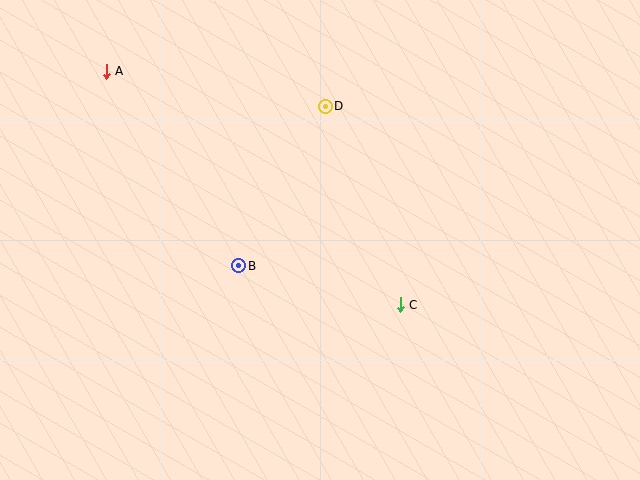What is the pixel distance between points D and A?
The distance between D and A is 222 pixels.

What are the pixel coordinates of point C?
Point C is at (400, 305).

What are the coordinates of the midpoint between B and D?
The midpoint between B and D is at (282, 186).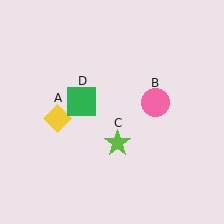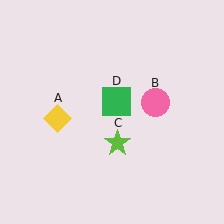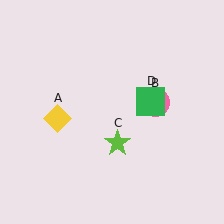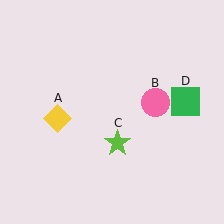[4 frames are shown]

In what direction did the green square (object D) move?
The green square (object D) moved right.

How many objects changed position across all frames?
1 object changed position: green square (object D).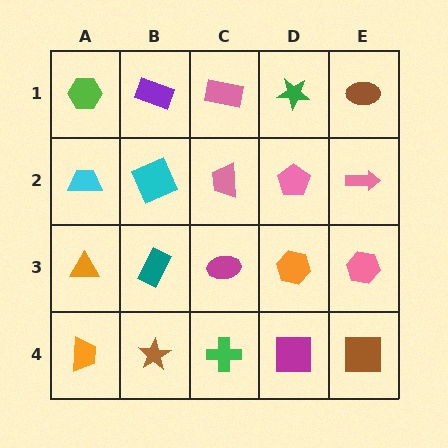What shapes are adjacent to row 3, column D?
A pink pentagon (row 2, column D), a magenta square (row 4, column D), a magenta ellipse (row 3, column C), a pink hexagon (row 3, column E).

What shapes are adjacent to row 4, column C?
A magenta ellipse (row 3, column C), a brown star (row 4, column B), a magenta square (row 4, column D).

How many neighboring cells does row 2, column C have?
4.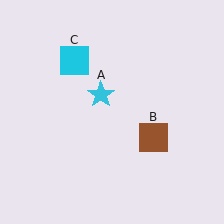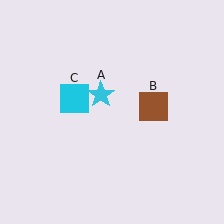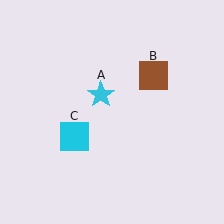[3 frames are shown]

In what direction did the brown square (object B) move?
The brown square (object B) moved up.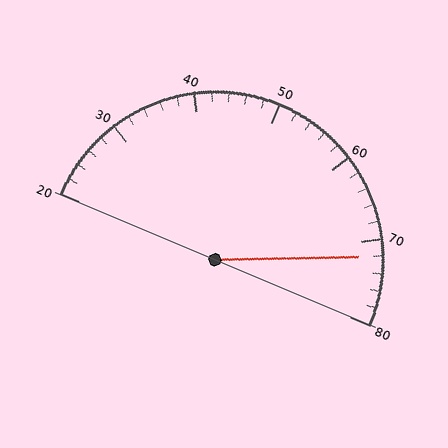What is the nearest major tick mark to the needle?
The nearest major tick mark is 70.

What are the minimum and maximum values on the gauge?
The gauge ranges from 20 to 80.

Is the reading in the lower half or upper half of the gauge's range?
The reading is in the upper half of the range (20 to 80).